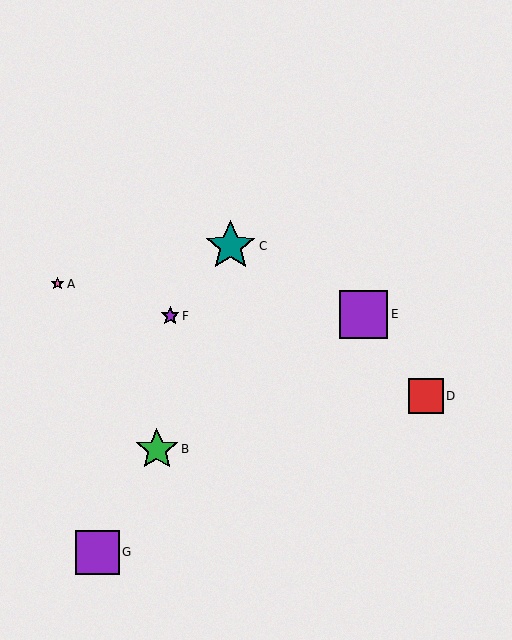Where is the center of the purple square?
The center of the purple square is at (98, 553).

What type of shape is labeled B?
Shape B is a green star.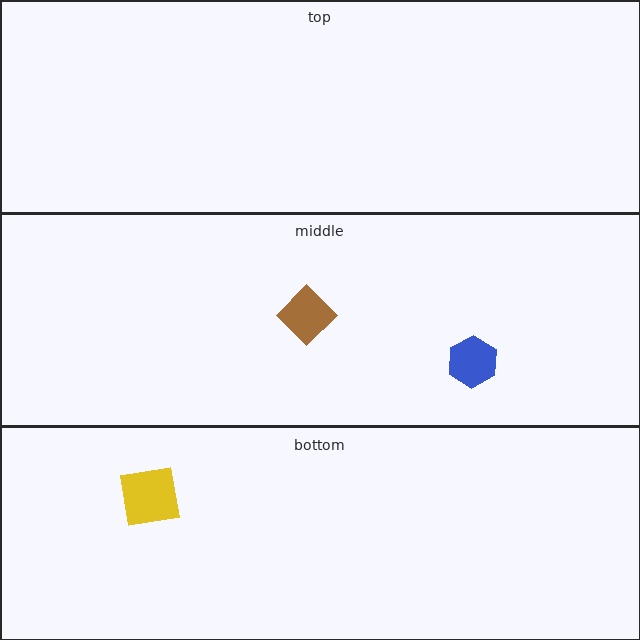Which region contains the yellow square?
The bottom region.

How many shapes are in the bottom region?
1.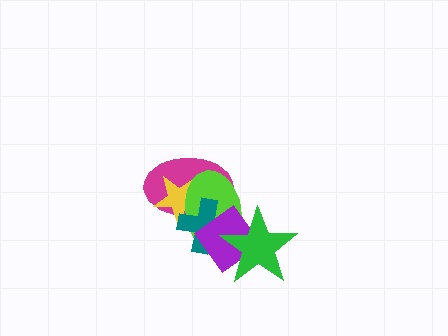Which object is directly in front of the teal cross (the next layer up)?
The purple diamond is directly in front of the teal cross.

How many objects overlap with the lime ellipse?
5 objects overlap with the lime ellipse.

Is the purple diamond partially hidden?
Yes, it is partially covered by another shape.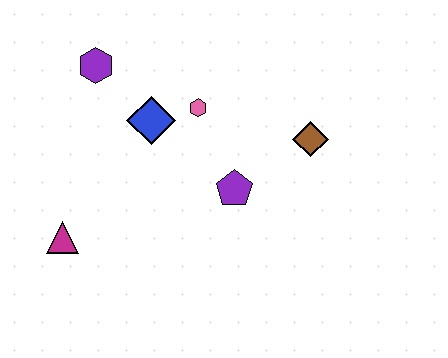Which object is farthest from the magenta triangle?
The brown diamond is farthest from the magenta triangle.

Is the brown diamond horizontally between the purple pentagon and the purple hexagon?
No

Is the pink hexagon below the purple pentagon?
No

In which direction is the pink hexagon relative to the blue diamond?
The pink hexagon is to the right of the blue diamond.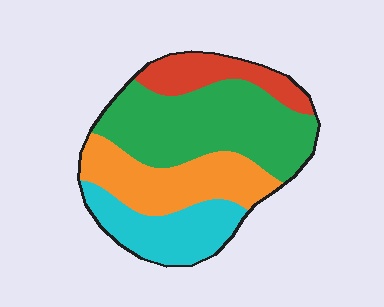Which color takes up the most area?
Green, at roughly 40%.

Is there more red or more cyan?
Cyan.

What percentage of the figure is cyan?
Cyan covers around 20% of the figure.